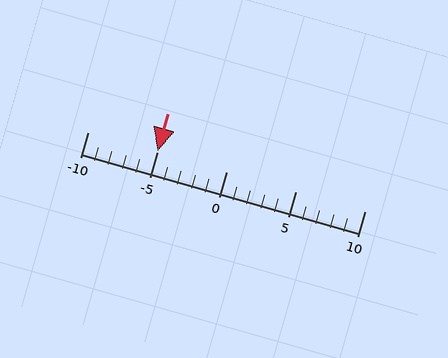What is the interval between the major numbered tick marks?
The major tick marks are spaced 5 units apart.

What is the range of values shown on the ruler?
The ruler shows values from -10 to 10.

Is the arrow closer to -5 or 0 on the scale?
The arrow is closer to -5.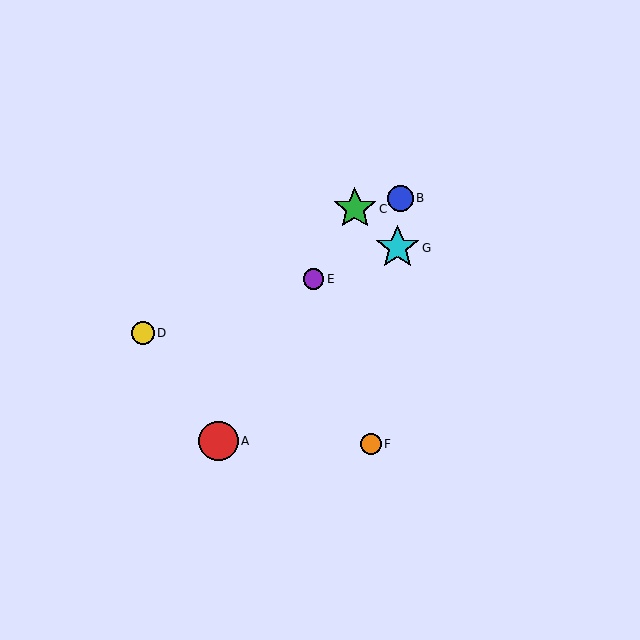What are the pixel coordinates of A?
Object A is at (219, 441).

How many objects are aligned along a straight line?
3 objects (A, C, E) are aligned along a straight line.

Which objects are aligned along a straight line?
Objects A, C, E are aligned along a straight line.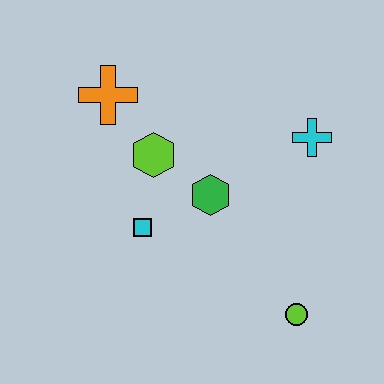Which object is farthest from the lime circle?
The orange cross is farthest from the lime circle.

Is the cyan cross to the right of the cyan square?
Yes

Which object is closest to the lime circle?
The green hexagon is closest to the lime circle.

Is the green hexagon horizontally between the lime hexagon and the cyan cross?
Yes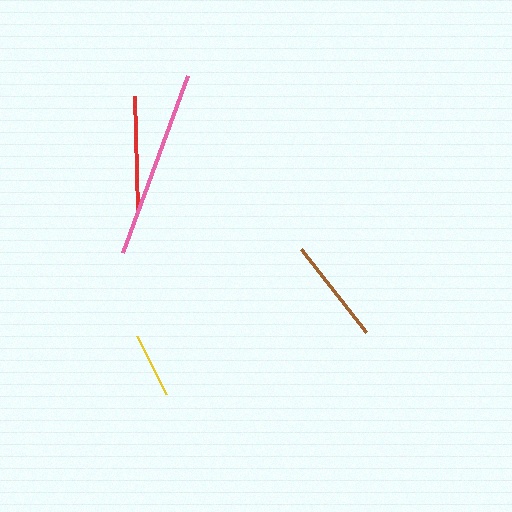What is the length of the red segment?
The red segment is approximately 115 pixels long.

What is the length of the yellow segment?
The yellow segment is approximately 64 pixels long.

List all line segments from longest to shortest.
From longest to shortest: pink, red, brown, yellow.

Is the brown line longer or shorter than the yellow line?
The brown line is longer than the yellow line.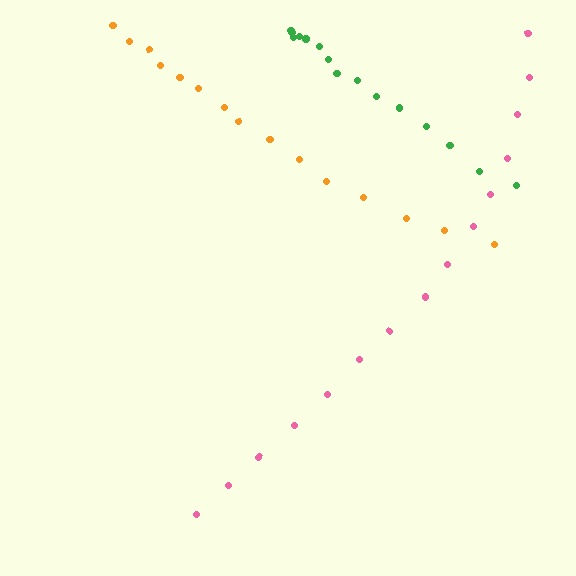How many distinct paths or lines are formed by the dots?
There are 3 distinct paths.